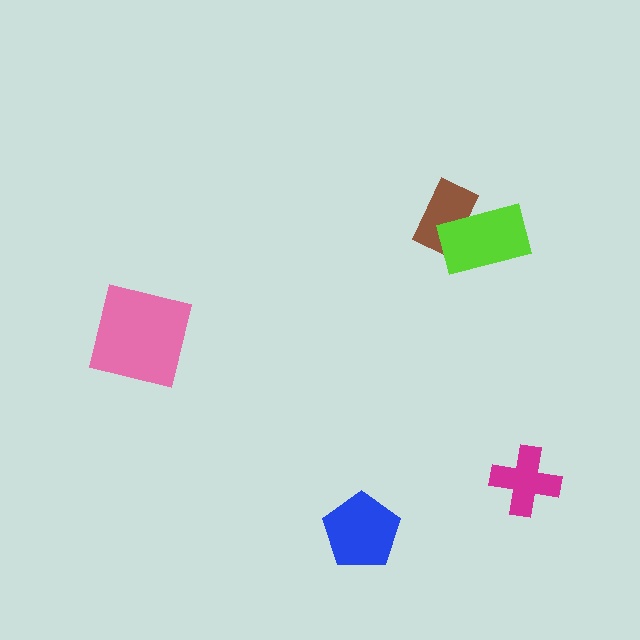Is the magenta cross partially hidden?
No, no other shape covers it.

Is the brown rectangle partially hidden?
Yes, it is partially covered by another shape.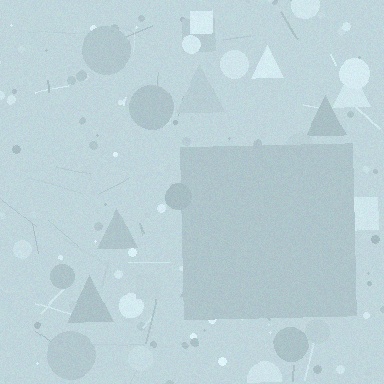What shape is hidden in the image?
A square is hidden in the image.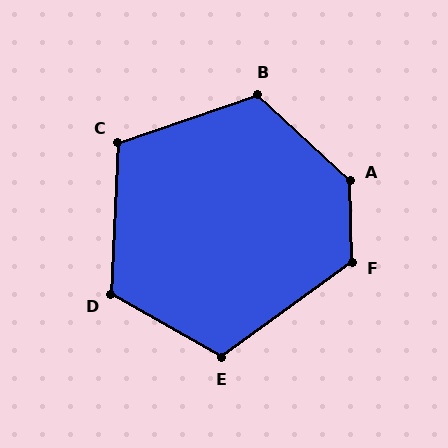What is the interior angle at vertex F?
Approximately 125 degrees (obtuse).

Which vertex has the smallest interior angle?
C, at approximately 112 degrees.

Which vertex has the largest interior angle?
A, at approximately 134 degrees.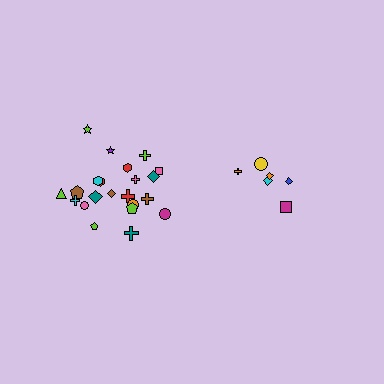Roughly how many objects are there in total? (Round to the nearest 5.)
Roughly 30 objects in total.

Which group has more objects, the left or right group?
The left group.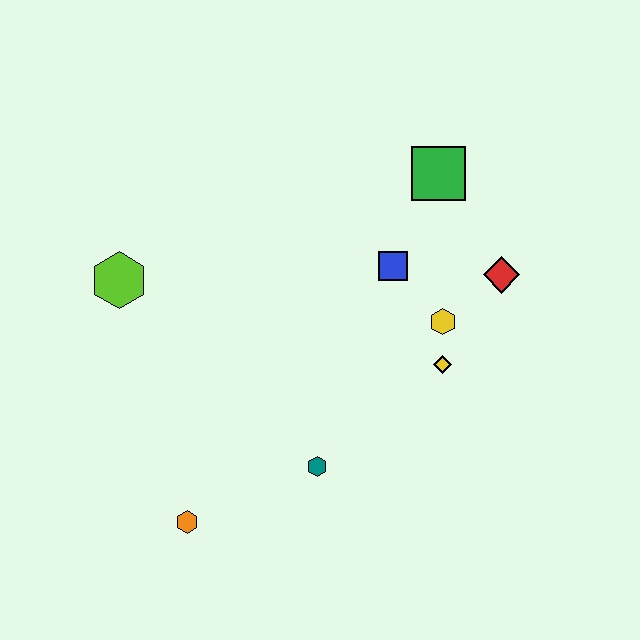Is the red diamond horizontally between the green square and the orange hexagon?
No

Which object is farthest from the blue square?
The orange hexagon is farthest from the blue square.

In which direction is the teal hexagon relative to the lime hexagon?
The teal hexagon is to the right of the lime hexagon.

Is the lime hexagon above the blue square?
No